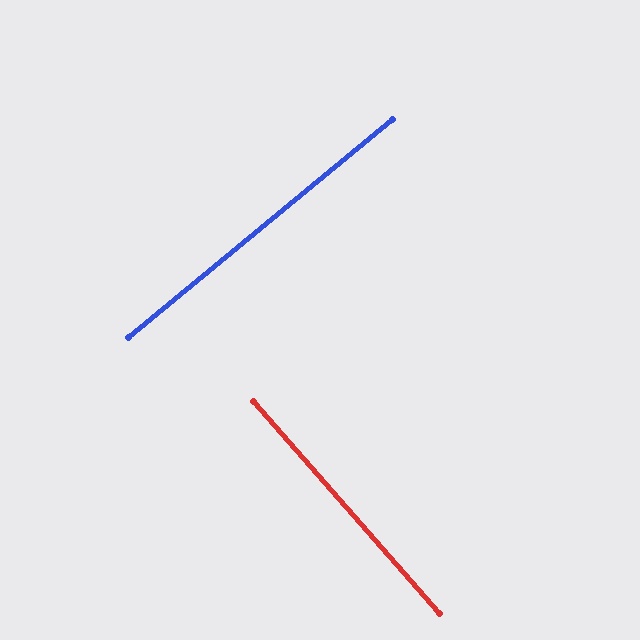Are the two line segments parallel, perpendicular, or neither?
Perpendicular — they meet at approximately 88°.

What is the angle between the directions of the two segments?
Approximately 88 degrees.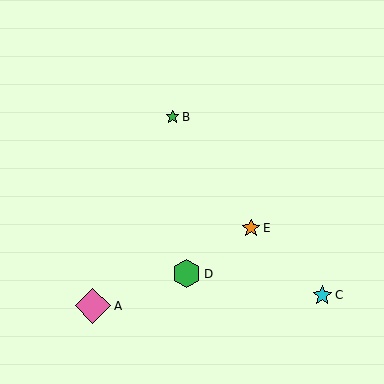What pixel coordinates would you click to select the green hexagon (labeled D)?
Click at (187, 274) to select the green hexagon D.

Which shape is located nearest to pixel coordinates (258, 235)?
The orange star (labeled E) at (251, 228) is nearest to that location.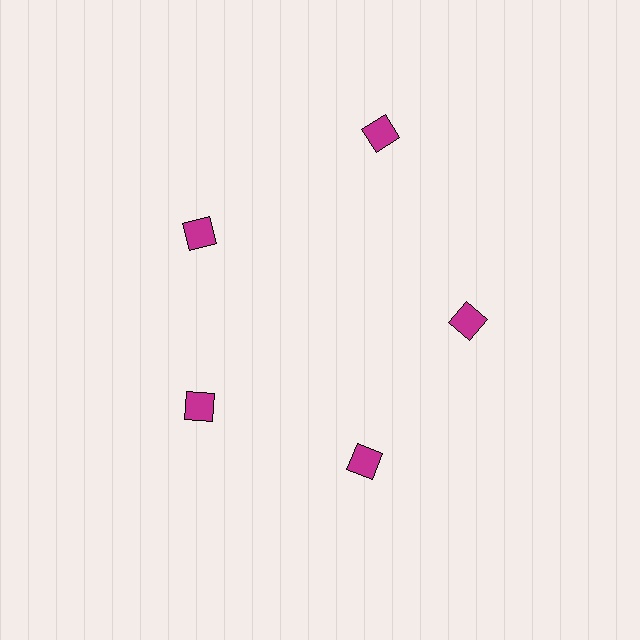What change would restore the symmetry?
The symmetry would be restored by moving it inward, back onto the ring so that all 5 diamonds sit at equal angles and equal distance from the center.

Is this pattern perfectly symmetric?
No. The 5 magenta diamonds are arranged in a ring, but one element near the 1 o'clock position is pushed outward from the center, breaking the 5-fold rotational symmetry.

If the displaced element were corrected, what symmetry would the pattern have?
It would have 5-fold rotational symmetry — the pattern would map onto itself every 72 degrees.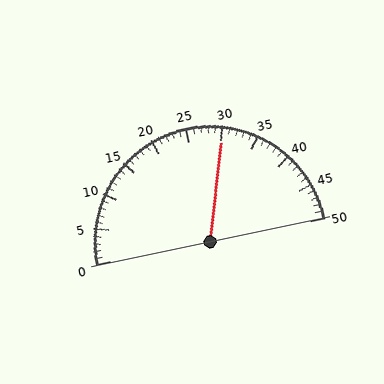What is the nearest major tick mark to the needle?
The nearest major tick mark is 30.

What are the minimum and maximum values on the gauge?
The gauge ranges from 0 to 50.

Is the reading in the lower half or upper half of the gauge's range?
The reading is in the upper half of the range (0 to 50).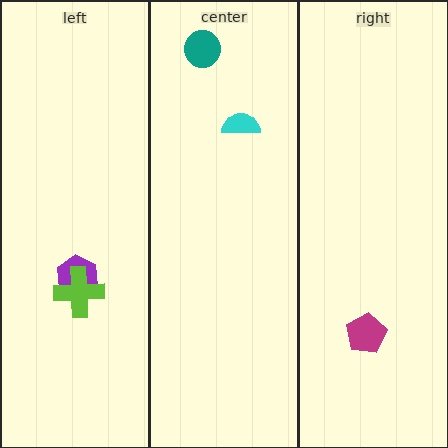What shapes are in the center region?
The cyan semicircle, the teal circle.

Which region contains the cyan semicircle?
The center region.